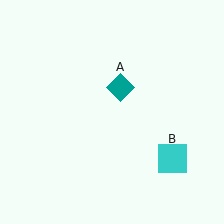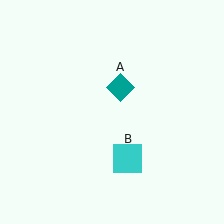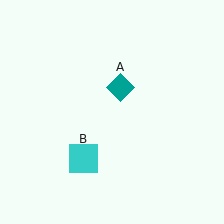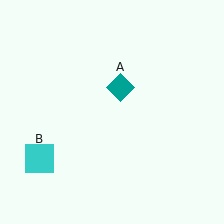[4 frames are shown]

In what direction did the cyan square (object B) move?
The cyan square (object B) moved left.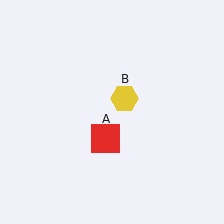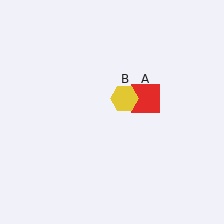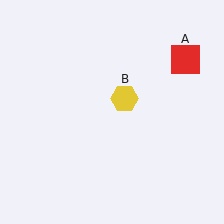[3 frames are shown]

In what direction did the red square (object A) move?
The red square (object A) moved up and to the right.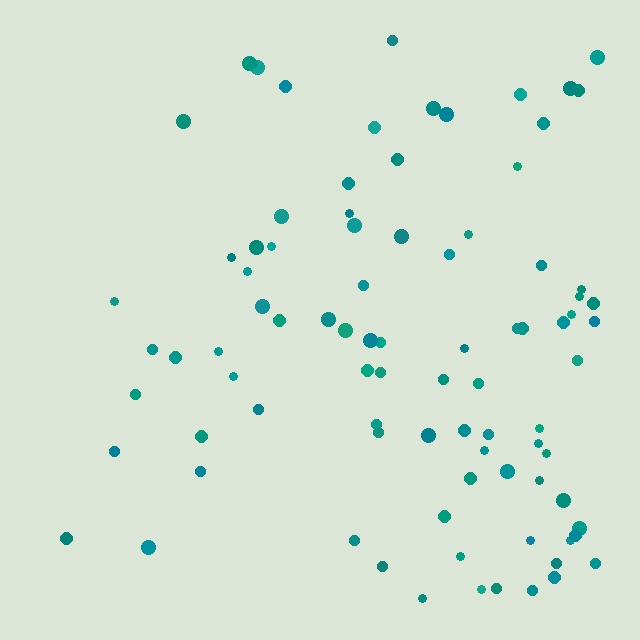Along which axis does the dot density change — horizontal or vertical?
Horizontal.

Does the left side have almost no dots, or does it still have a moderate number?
Still a moderate number, just noticeably fewer than the right.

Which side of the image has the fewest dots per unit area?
The left.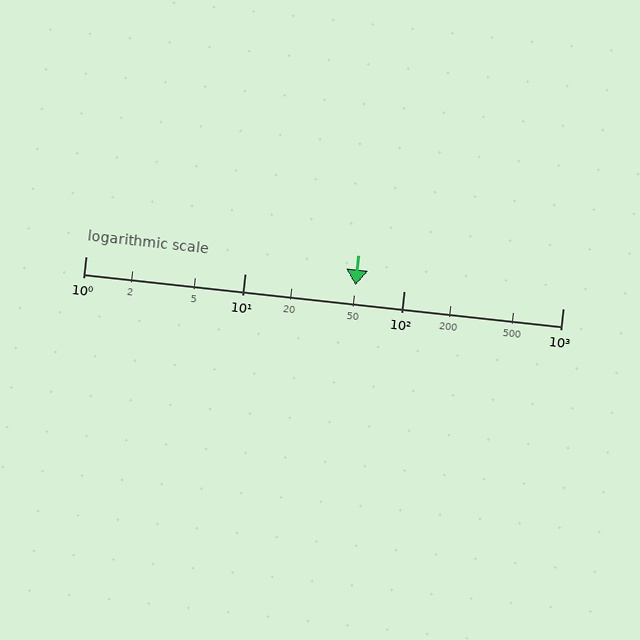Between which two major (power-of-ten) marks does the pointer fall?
The pointer is between 10 and 100.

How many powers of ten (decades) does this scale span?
The scale spans 3 decades, from 1 to 1000.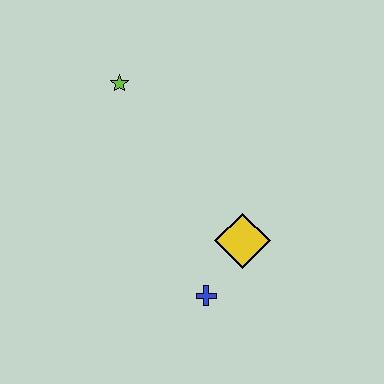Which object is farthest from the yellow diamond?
The lime star is farthest from the yellow diamond.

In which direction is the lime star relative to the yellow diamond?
The lime star is above the yellow diamond.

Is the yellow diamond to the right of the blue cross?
Yes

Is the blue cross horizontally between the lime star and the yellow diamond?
Yes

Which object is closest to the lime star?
The yellow diamond is closest to the lime star.